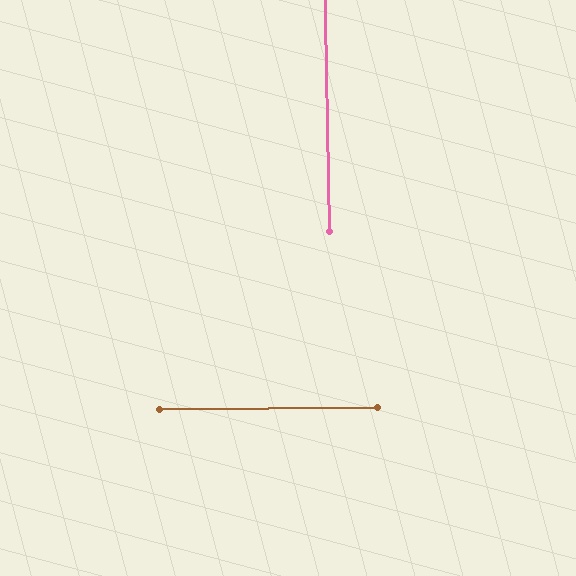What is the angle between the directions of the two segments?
Approximately 89 degrees.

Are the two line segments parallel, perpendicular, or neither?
Perpendicular — they meet at approximately 89°.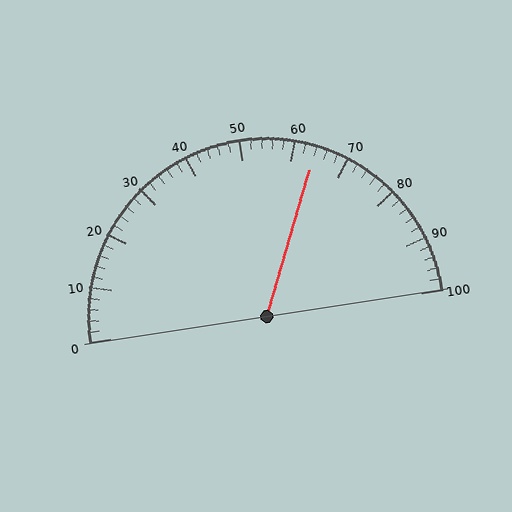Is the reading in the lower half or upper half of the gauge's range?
The reading is in the upper half of the range (0 to 100).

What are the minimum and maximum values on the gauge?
The gauge ranges from 0 to 100.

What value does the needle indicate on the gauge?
The needle indicates approximately 64.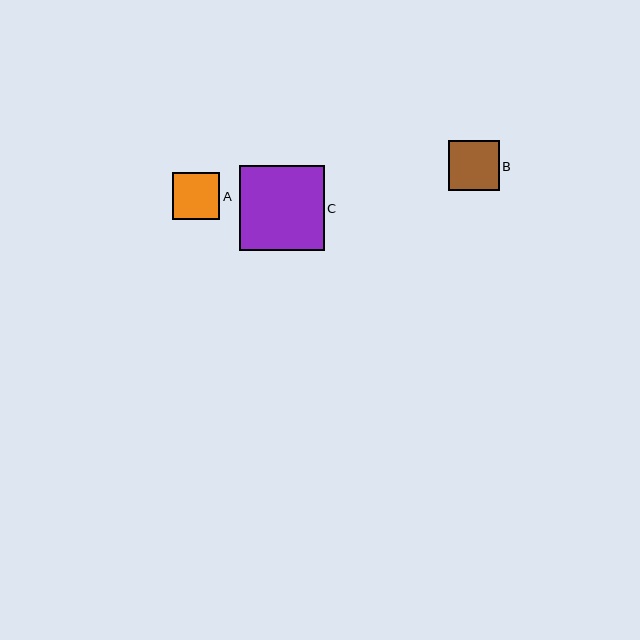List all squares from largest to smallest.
From largest to smallest: C, B, A.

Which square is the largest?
Square C is the largest with a size of approximately 85 pixels.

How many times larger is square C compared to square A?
Square C is approximately 1.8 times the size of square A.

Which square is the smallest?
Square A is the smallest with a size of approximately 47 pixels.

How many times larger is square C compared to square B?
Square C is approximately 1.7 times the size of square B.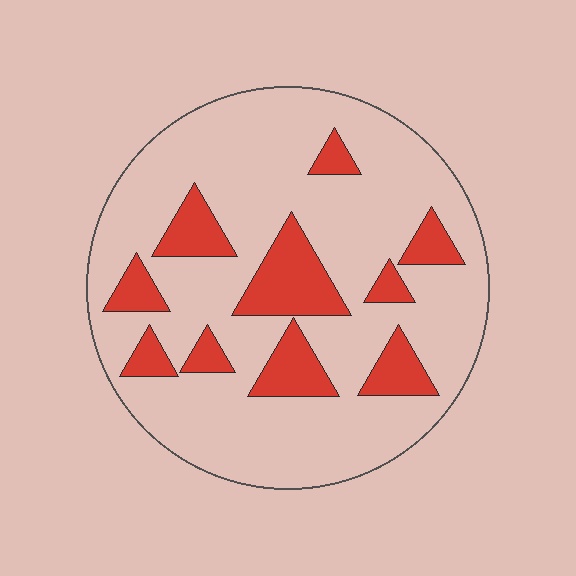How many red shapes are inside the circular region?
10.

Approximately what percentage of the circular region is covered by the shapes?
Approximately 20%.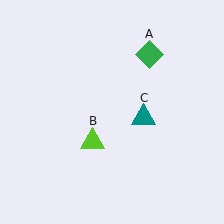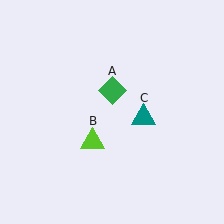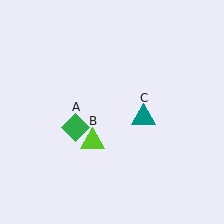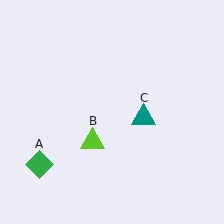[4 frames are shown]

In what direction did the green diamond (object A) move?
The green diamond (object A) moved down and to the left.